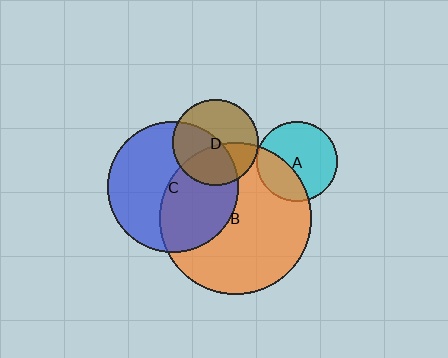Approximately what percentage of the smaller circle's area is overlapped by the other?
Approximately 50%.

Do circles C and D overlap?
Yes.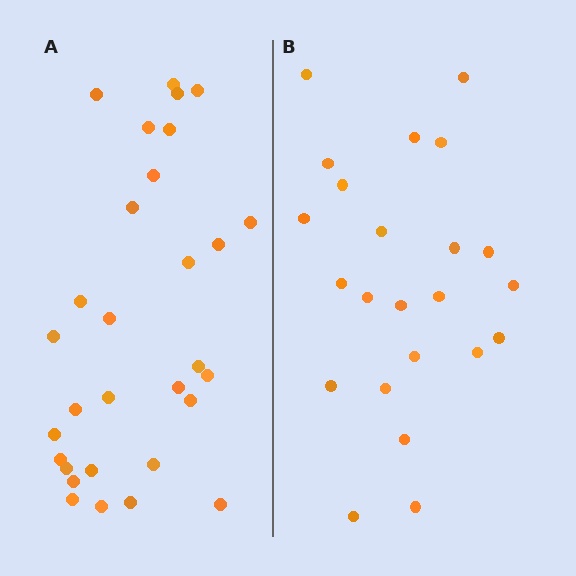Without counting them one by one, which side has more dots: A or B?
Region A (the left region) has more dots.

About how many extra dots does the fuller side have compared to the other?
Region A has roughly 8 or so more dots than region B.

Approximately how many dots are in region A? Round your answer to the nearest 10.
About 30 dots.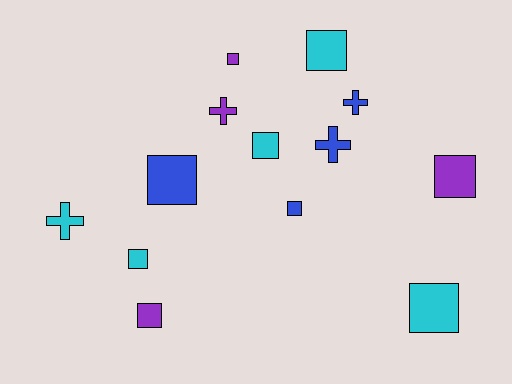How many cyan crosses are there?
There is 1 cyan cross.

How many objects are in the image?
There are 13 objects.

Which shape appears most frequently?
Square, with 9 objects.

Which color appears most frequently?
Cyan, with 5 objects.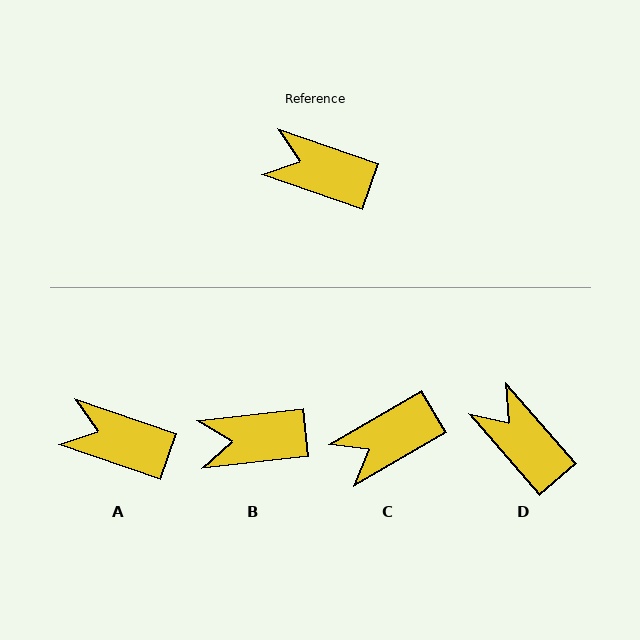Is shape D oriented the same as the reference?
No, it is off by about 30 degrees.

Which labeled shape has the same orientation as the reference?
A.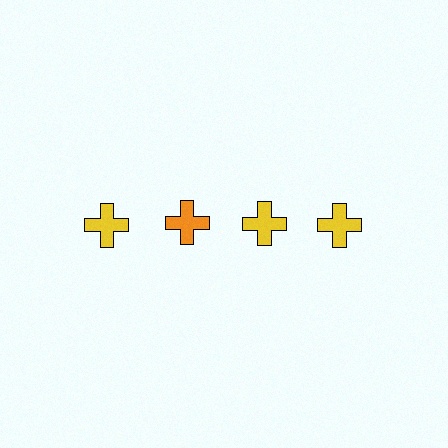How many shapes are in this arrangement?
There are 4 shapes arranged in a grid pattern.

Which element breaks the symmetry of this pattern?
The orange cross in the top row, second from left column breaks the symmetry. All other shapes are yellow crosses.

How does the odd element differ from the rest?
It has a different color: orange instead of yellow.